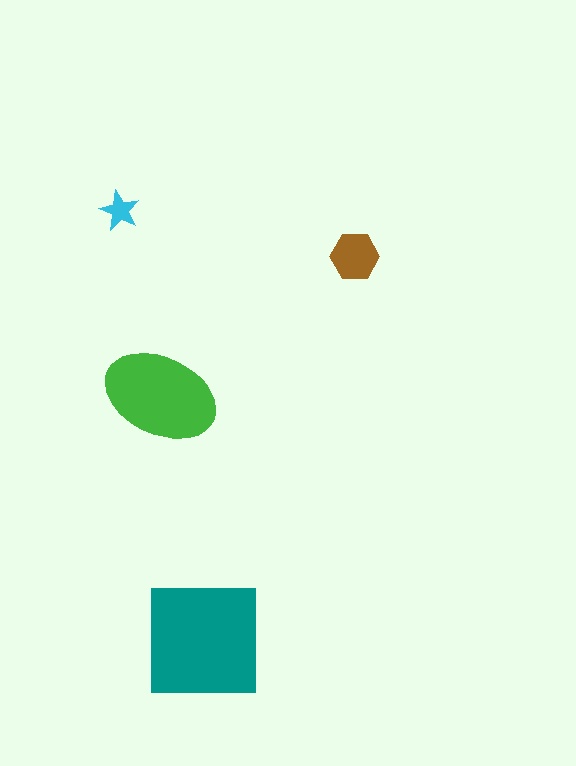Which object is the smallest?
The cyan star.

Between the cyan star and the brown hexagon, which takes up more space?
The brown hexagon.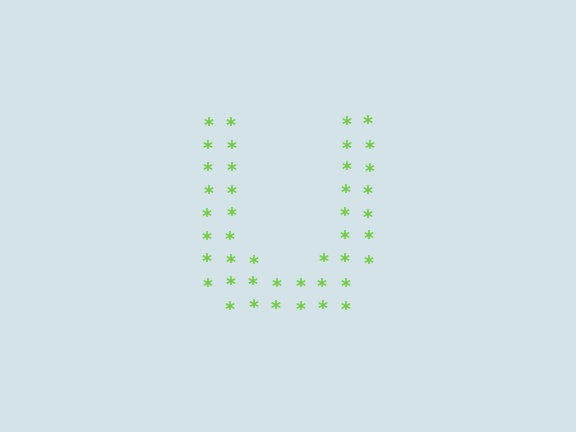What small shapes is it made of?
It is made of small asterisks.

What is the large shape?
The large shape is the letter U.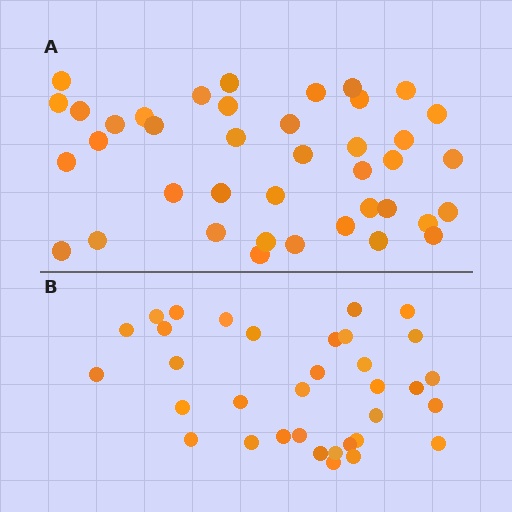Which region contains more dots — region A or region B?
Region A (the top region) has more dots.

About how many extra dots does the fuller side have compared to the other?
Region A has about 6 more dots than region B.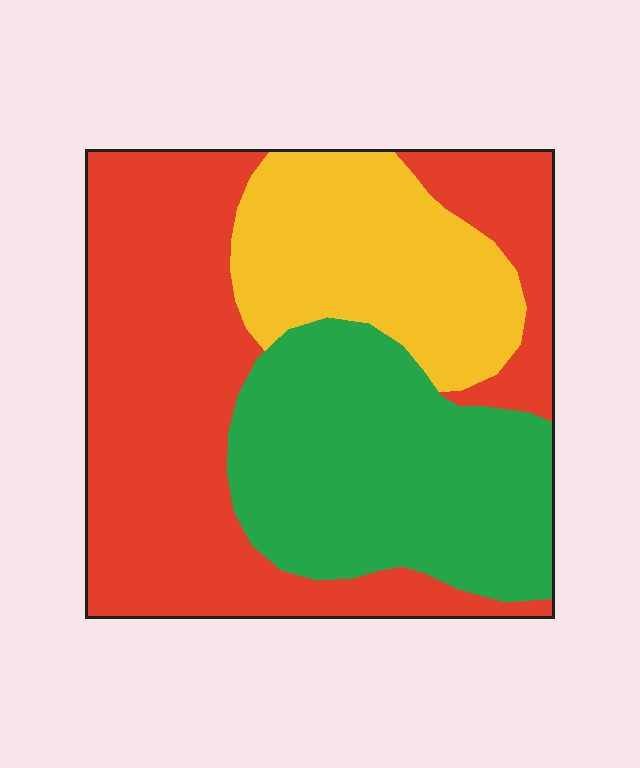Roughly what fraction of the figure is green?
Green takes up about one third (1/3) of the figure.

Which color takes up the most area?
Red, at roughly 45%.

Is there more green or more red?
Red.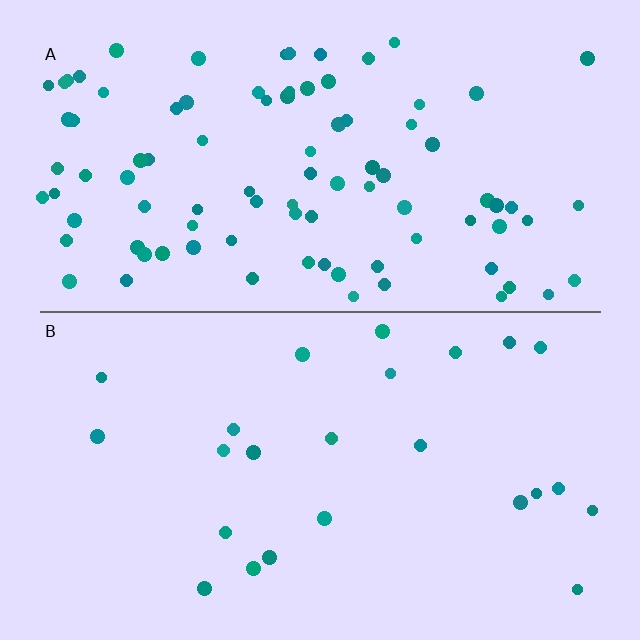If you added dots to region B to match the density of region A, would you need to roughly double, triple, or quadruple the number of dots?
Approximately quadruple.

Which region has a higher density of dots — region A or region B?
A (the top).